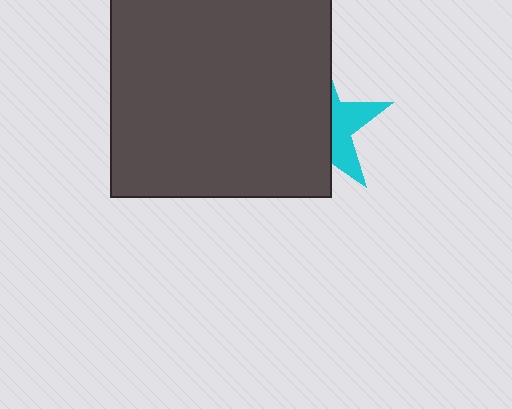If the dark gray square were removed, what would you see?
You would see the complete cyan star.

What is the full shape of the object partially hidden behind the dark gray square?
The partially hidden object is a cyan star.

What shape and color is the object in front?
The object in front is a dark gray square.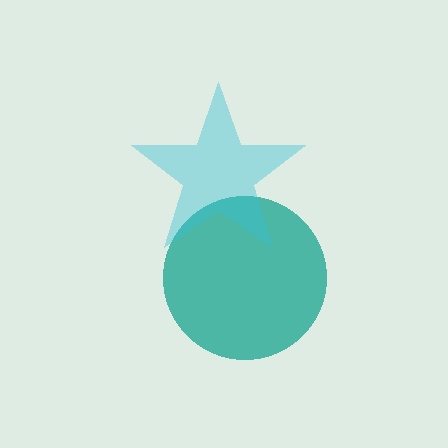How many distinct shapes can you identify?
There are 2 distinct shapes: a teal circle, a cyan star.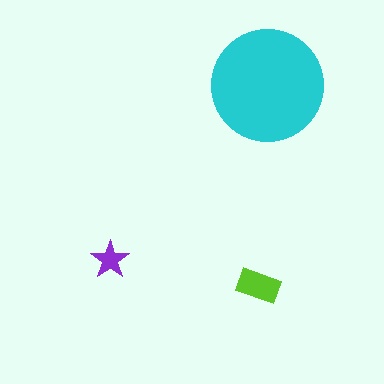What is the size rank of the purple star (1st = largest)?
3rd.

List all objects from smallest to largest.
The purple star, the lime rectangle, the cyan circle.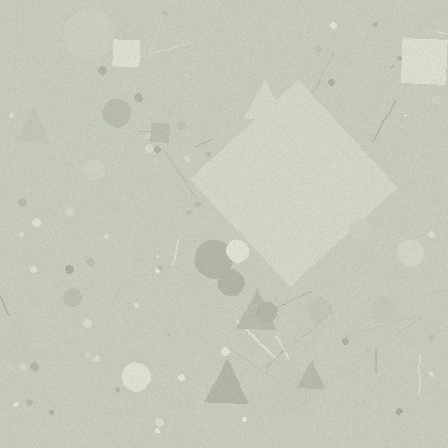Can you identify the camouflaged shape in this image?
The camouflaged shape is a diamond.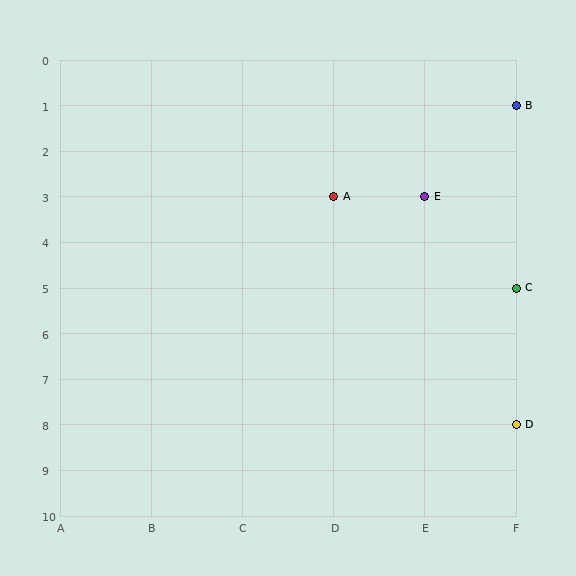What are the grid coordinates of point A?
Point A is at grid coordinates (D, 3).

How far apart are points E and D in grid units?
Points E and D are 1 column and 5 rows apart (about 5.1 grid units diagonally).